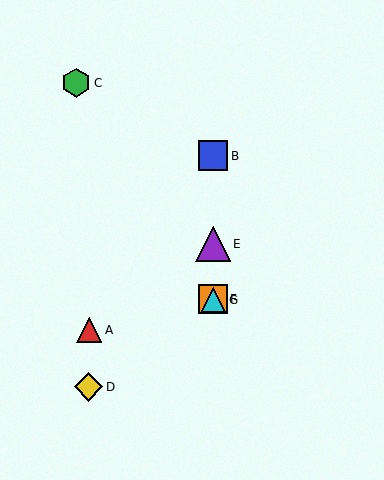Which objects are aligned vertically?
Objects B, E, F, G are aligned vertically.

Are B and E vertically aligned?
Yes, both are at x≈213.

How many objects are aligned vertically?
4 objects (B, E, F, G) are aligned vertically.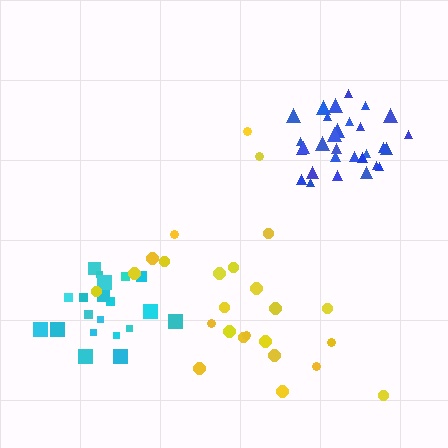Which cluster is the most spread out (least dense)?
Yellow.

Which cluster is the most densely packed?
Blue.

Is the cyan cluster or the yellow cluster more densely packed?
Cyan.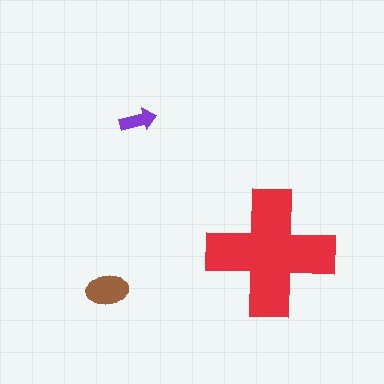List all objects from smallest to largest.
The purple arrow, the brown ellipse, the red cross.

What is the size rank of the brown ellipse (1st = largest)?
2nd.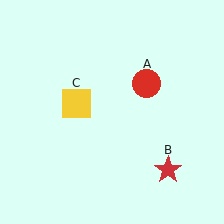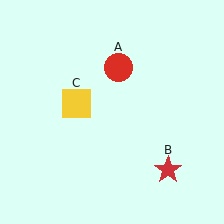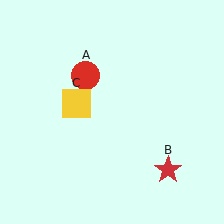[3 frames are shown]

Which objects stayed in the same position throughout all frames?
Red star (object B) and yellow square (object C) remained stationary.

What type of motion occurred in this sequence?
The red circle (object A) rotated counterclockwise around the center of the scene.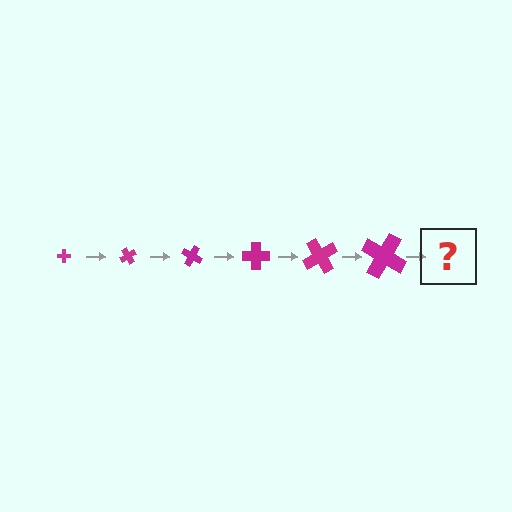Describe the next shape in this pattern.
It should be a cross, larger than the previous one and rotated 360 degrees from the start.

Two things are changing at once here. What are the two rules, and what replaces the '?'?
The two rules are that the cross grows larger each step and it rotates 60 degrees each step. The '?' should be a cross, larger than the previous one and rotated 360 degrees from the start.